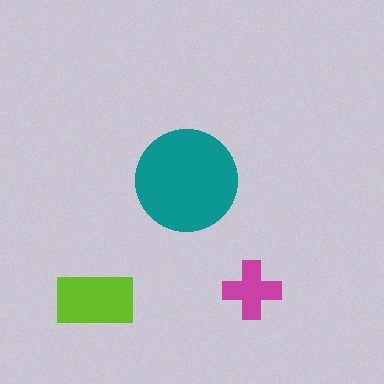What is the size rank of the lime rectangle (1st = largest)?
2nd.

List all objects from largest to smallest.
The teal circle, the lime rectangle, the magenta cross.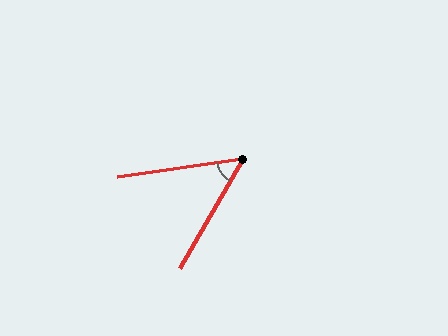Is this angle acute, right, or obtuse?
It is acute.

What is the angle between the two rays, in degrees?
Approximately 52 degrees.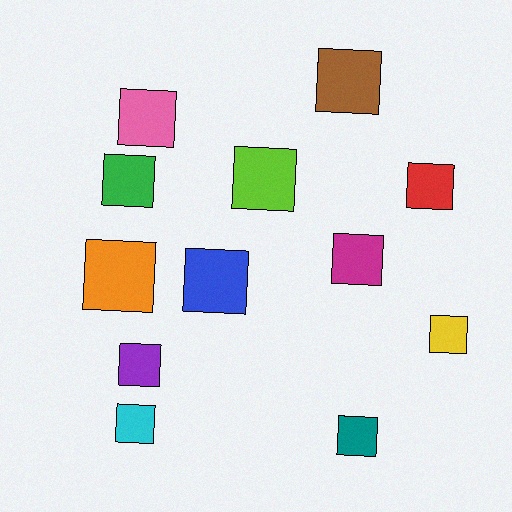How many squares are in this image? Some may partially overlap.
There are 12 squares.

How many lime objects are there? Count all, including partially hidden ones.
There is 1 lime object.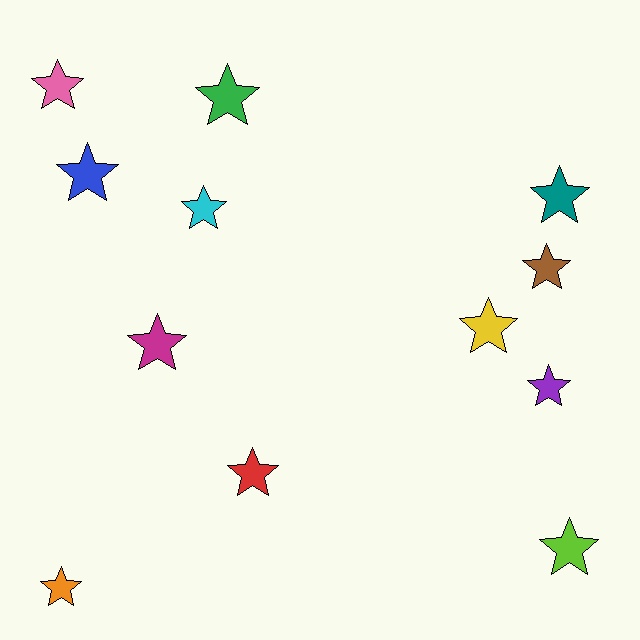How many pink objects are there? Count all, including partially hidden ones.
There is 1 pink object.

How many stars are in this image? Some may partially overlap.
There are 12 stars.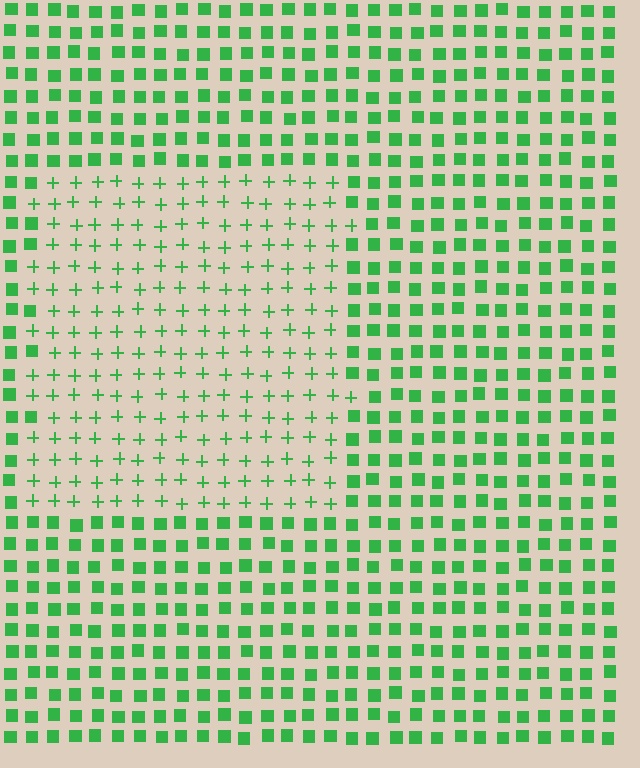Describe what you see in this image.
The image is filled with small green elements arranged in a uniform grid. A rectangle-shaped region contains plus signs, while the surrounding area contains squares. The boundary is defined purely by the change in element shape.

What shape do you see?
I see a rectangle.